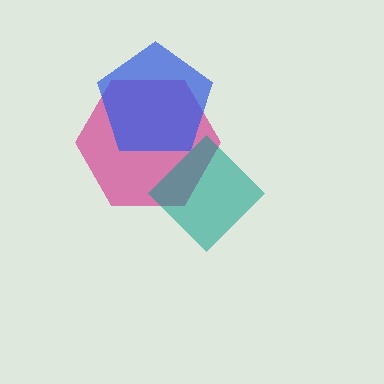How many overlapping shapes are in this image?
There are 3 overlapping shapes in the image.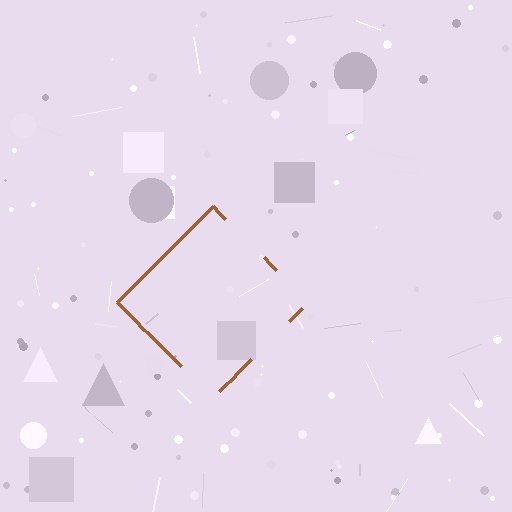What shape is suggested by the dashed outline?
The dashed outline suggests a diamond.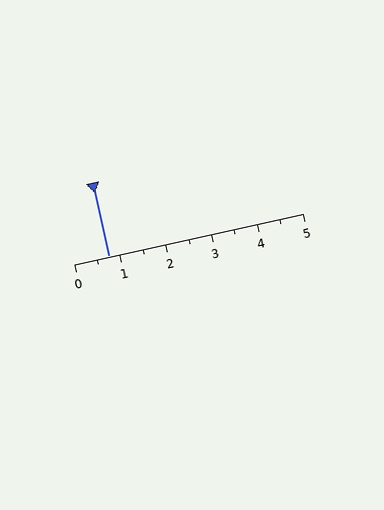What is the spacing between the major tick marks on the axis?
The major ticks are spaced 1 apart.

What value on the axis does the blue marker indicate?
The marker indicates approximately 0.8.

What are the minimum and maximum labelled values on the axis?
The axis runs from 0 to 5.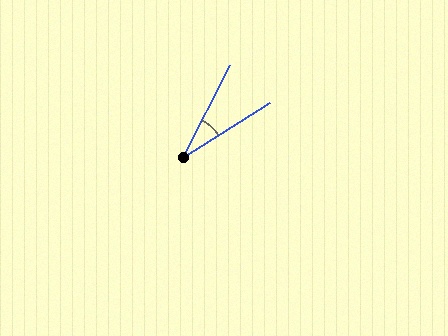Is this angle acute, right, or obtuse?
It is acute.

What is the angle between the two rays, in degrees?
Approximately 30 degrees.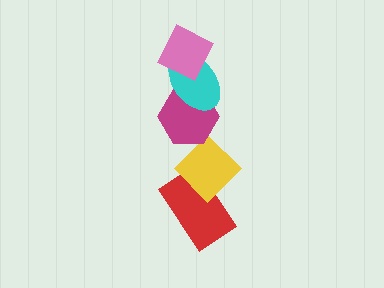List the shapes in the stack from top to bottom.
From top to bottom: the pink diamond, the cyan ellipse, the magenta hexagon, the yellow diamond, the red rectangle.